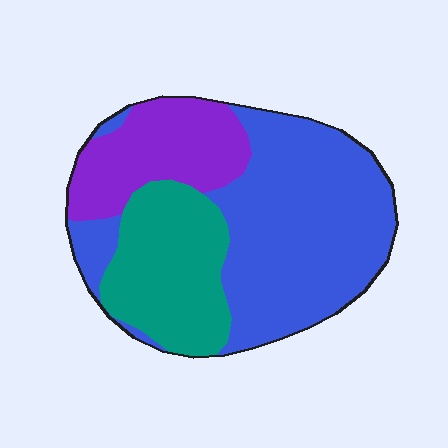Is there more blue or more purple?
Blue.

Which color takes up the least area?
Purple, at roughly 20%.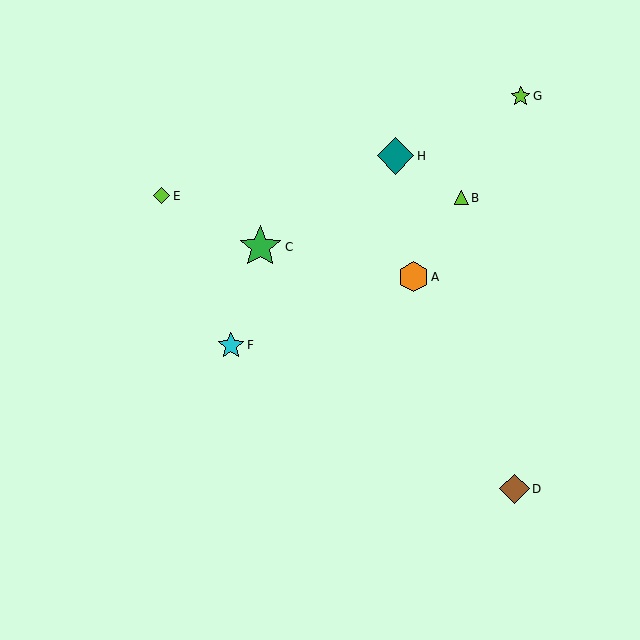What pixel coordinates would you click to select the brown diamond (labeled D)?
Click at (514, 489) to select the brown diamond D.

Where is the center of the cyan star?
The center of the cyan star is at (231, 346).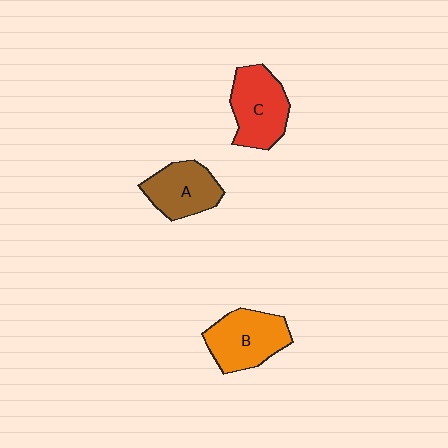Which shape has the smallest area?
Shape A (brown).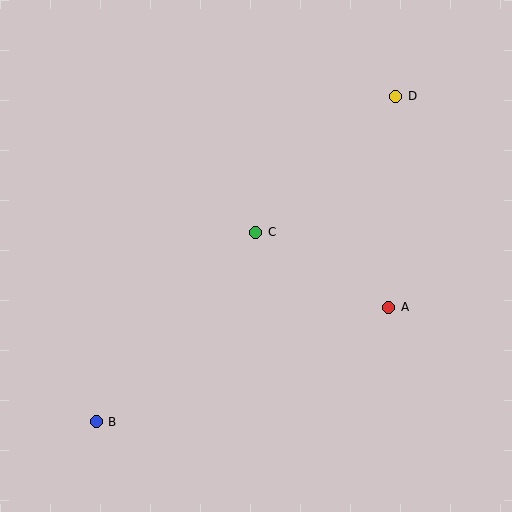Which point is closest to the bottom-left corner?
Point B is closest to the bottom-left corner.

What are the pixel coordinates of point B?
Point B is at (96, 422).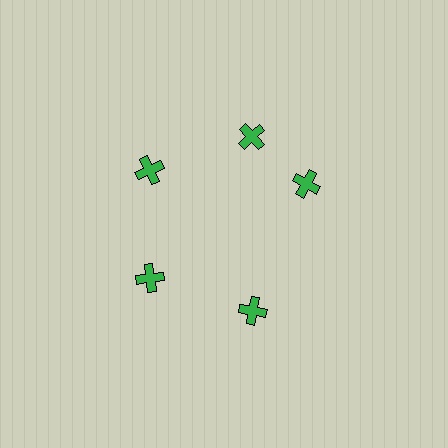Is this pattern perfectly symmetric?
No. The 5 green crosses are arranged in a ring, but one element near the 3 o'clock position is rotated out of alignment along the ring, breaking the 5-fold rotational symmetry.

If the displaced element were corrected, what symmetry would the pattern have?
It would have 5-fold rotational symmetry — the pattern would map onto itself every 72 degrees.